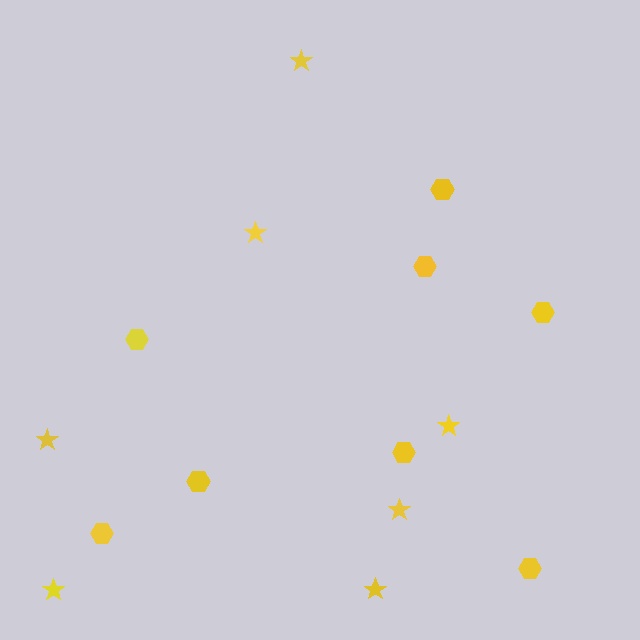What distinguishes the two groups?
There are 2 groups: one group of hexagons (8) and one group of stars (7).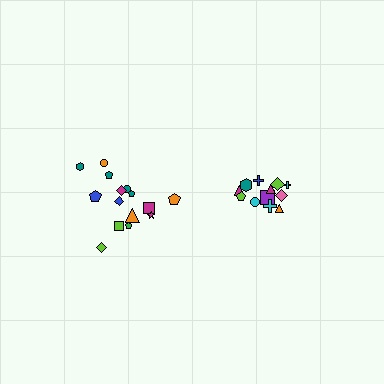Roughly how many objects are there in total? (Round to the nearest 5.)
Roughly 25 objects in total.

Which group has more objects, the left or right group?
The left group.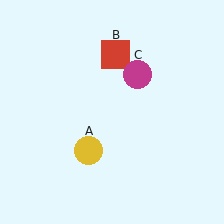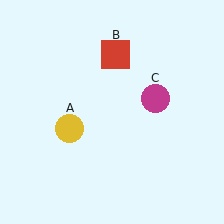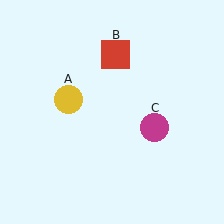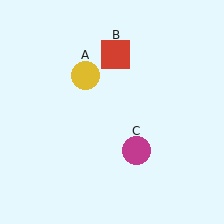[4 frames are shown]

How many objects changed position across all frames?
2 objects changed position: yellow circle (object A), magenta circle (object C).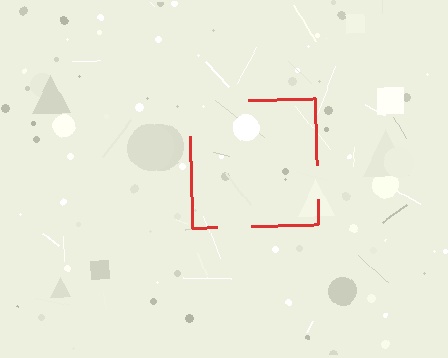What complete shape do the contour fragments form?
The contour fragments form a square.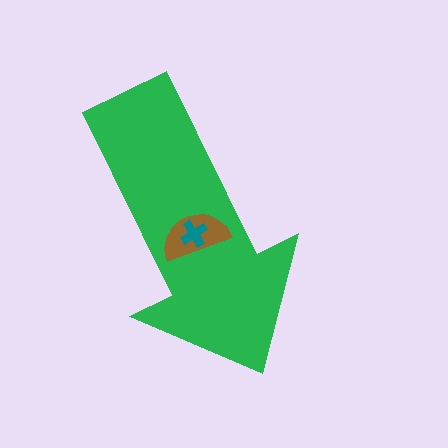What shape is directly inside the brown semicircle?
The teal cross.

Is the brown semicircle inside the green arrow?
Yes.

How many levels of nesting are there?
3.